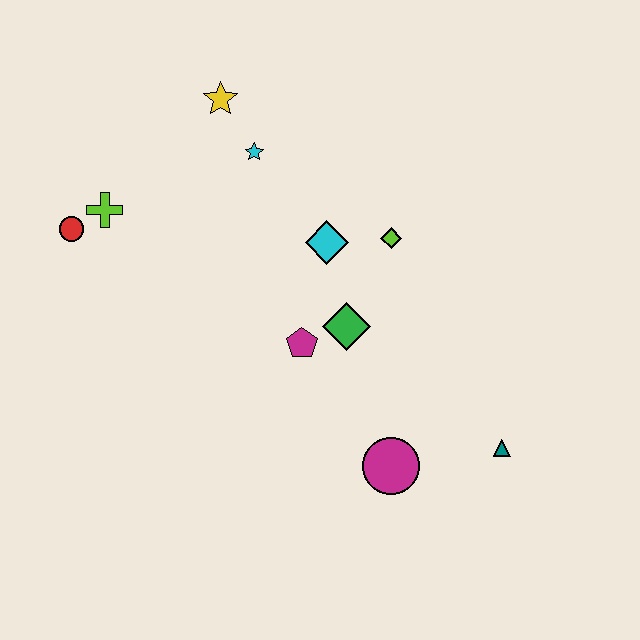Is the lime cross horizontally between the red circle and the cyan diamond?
Yes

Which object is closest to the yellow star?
The cyan star is closest to the yellow star.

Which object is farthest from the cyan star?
The teal triangle is farthest from the cyan star.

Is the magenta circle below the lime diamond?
Yes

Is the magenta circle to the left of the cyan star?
No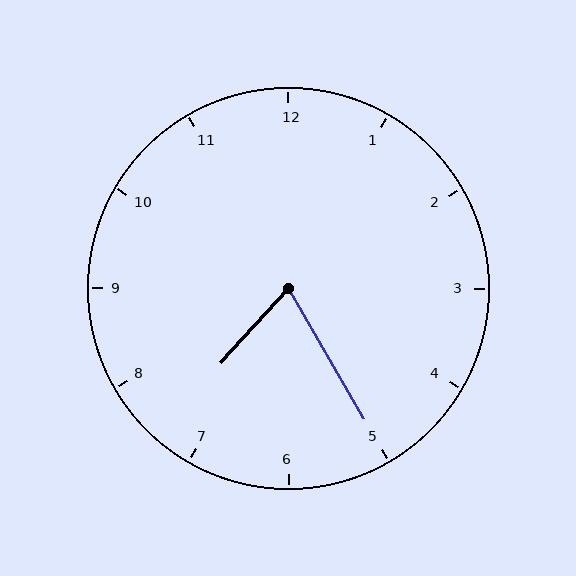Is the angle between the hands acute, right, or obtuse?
It is acute.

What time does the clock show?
7:25.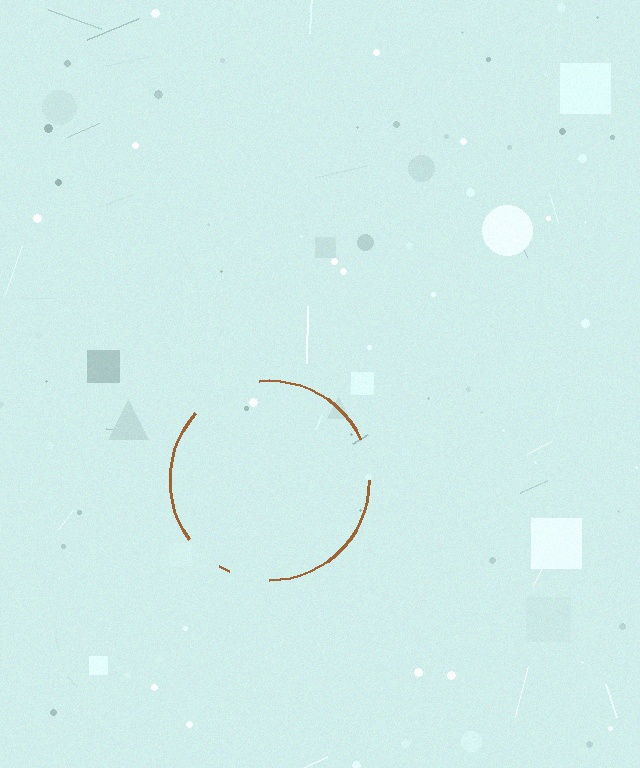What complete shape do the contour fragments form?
The contour fragments form a circle.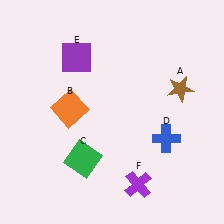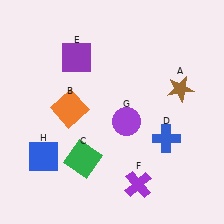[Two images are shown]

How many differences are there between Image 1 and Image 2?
There are 2 differences between the two images.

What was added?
A purple circle (G), a blue square (H) were added in Image 2.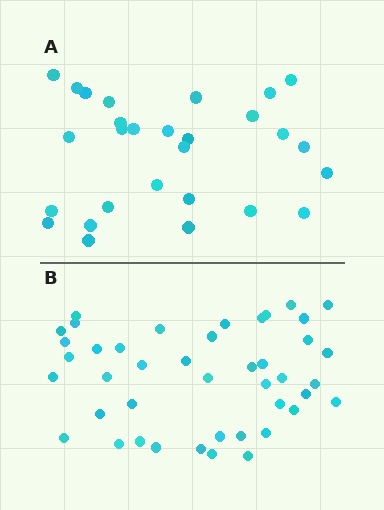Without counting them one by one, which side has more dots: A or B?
Region B (the bottom region) has more dots.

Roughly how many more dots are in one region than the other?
Region B has approximately 15 more dots than region A.